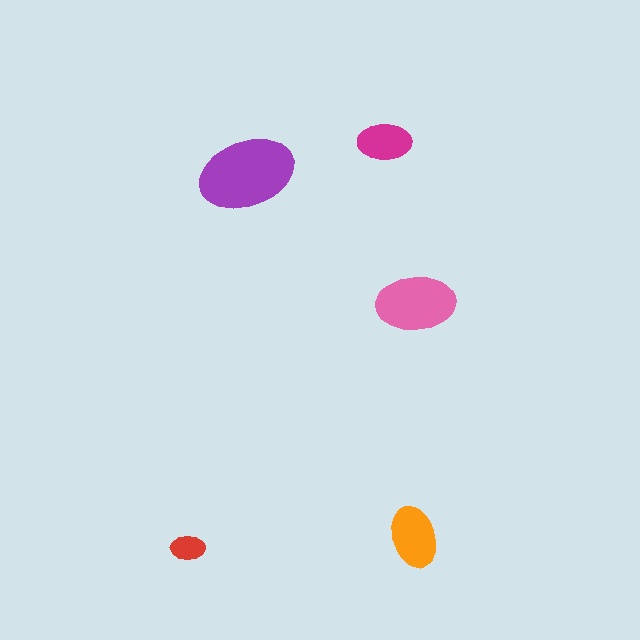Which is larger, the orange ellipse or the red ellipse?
The orange one.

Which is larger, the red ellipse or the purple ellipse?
The purple one.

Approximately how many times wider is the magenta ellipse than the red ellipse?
About 1.5 times wider.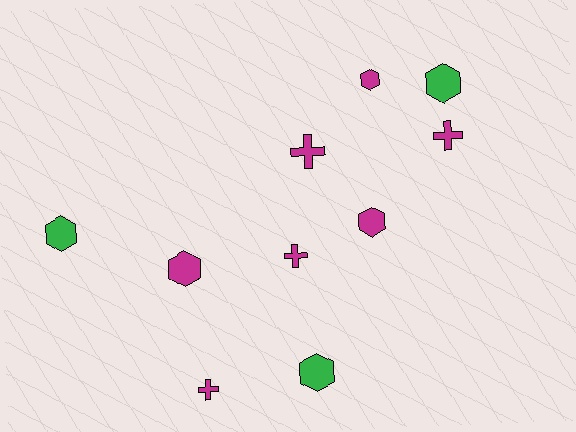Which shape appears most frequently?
Hexagon, with 6 objects.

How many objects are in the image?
There are 10 objects.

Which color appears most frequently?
Magenta, with 7 objects.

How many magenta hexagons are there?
There are 3 magenta hexagons.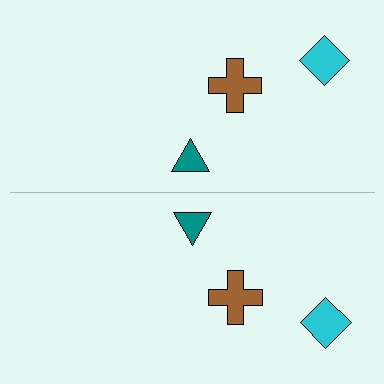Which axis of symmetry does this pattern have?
The pattern has a horizontal axis of symmetry running through the center of the image.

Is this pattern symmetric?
Yes, this pattern has bilateral (reflection) symmetry.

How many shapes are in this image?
There are 6 shapes in this image.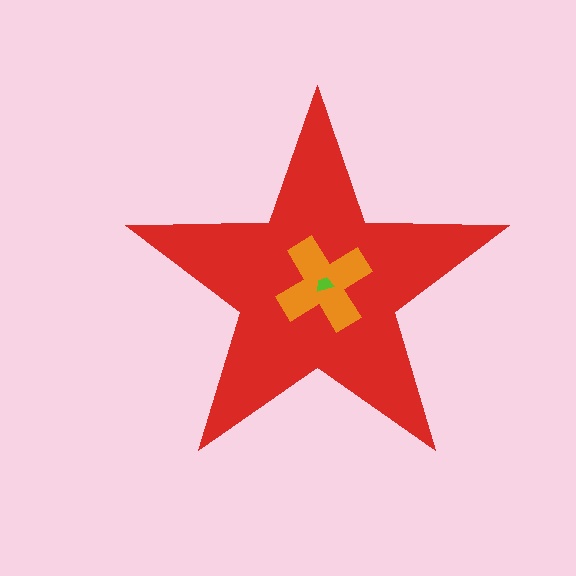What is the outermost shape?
The red star.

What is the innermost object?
The lime trapezoid.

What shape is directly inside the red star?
The orange cross.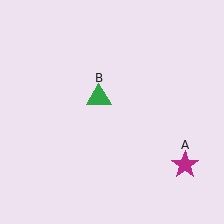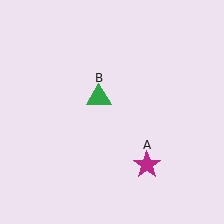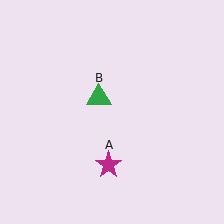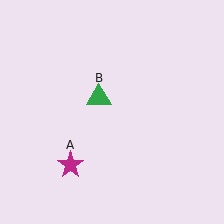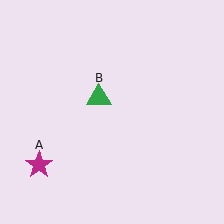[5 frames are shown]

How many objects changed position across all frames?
1 object changed position: magenta star (object A).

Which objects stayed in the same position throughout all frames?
Green triangle (object B) remained stationary.